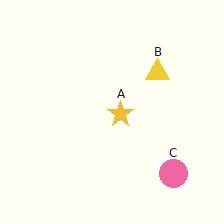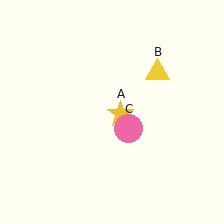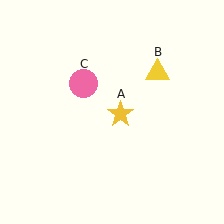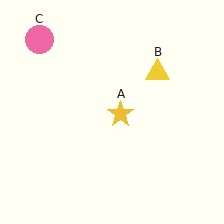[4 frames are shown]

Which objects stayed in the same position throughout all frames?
Yellow star (object A) and yellow triangle (object B) remained stationary.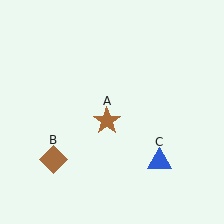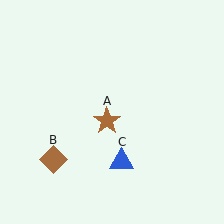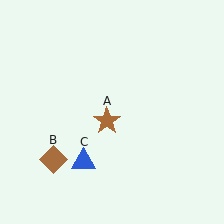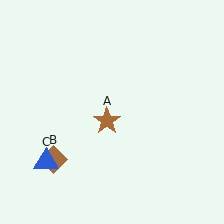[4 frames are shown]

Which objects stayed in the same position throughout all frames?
Brown star (object A) and brown diamond (object B) remained stationary.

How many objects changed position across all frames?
1 object changed position: blue triangle (object C).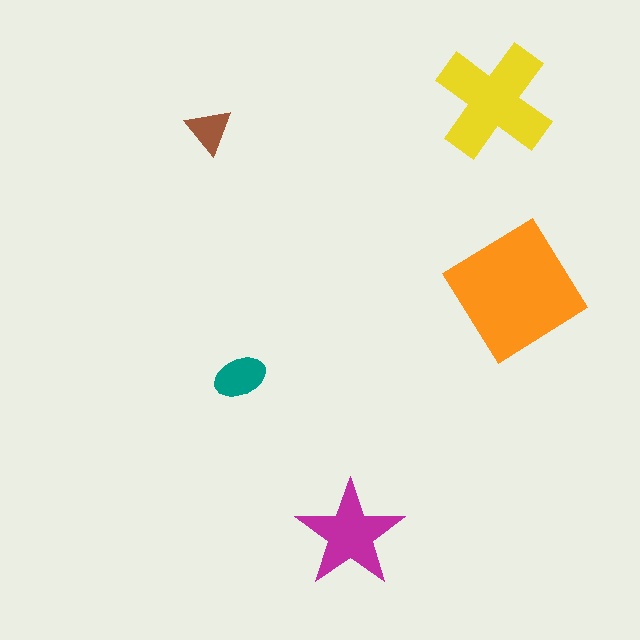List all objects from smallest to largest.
The brown triangle, the teal ellipse, the magenta star, the yellow cross, the orange diamond.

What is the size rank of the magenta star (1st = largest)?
3rd.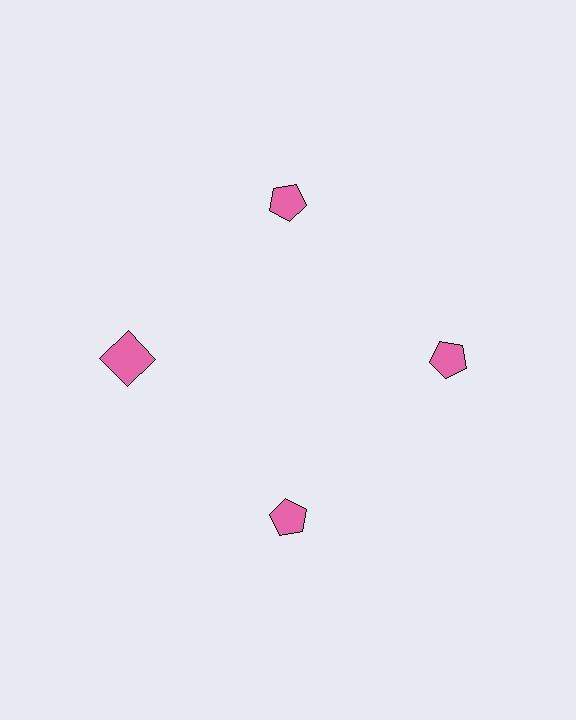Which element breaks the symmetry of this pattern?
The pink square at roughly the 9 o'clock position breaks the symmetry. All other shapes are pink pentagons.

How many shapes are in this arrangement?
There are 4 shapes arranged in a ring pattern.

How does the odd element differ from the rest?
It has a different shape: square instead of pentagon.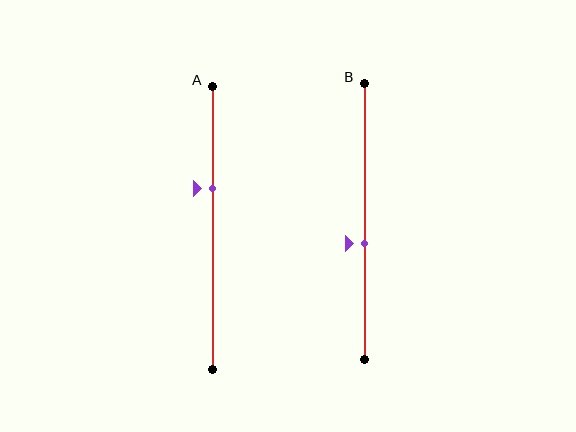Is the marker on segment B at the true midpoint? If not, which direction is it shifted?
No, the marker on segment B is shifted downward by about 8% of the segment length.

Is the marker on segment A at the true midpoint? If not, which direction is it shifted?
No, the marker on segment A is shifted upward by about 14% of the segment length.